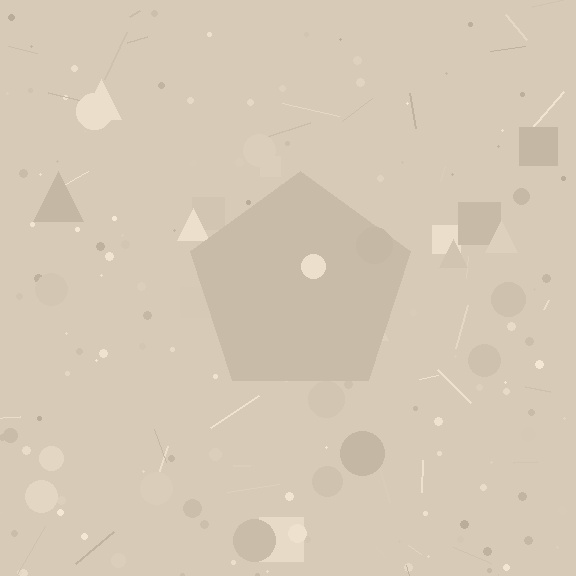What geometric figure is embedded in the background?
A pentagon is embedded in the background.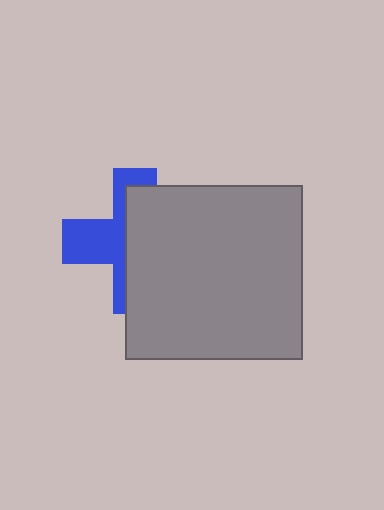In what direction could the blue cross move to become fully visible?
The blue cross could move left. That would shift it out from behind the gray rectangle entirely.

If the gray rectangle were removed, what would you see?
You would see the complete blue cross.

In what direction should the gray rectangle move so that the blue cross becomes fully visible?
The gray rectangle should move right. That is the shortest direction to clear the overlap and leave the blue cross fully visible.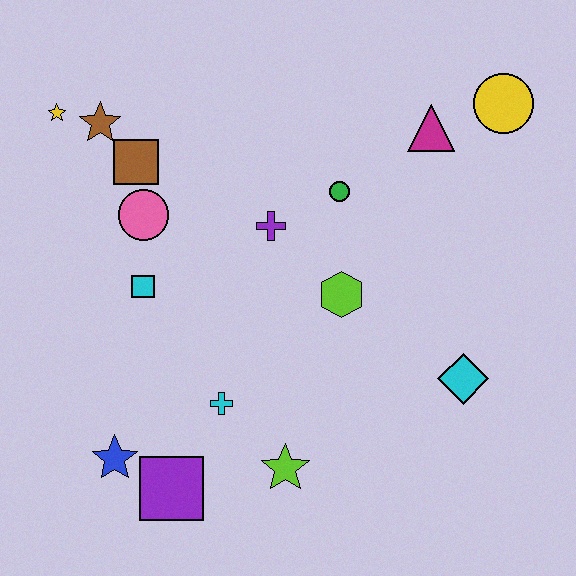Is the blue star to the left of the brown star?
No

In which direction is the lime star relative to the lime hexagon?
The lime star is below the lime hexagon.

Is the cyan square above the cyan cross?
Yes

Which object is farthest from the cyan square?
The yellow circle is farthest from the cyan square.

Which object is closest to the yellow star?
The brown star is closest to the yellow star.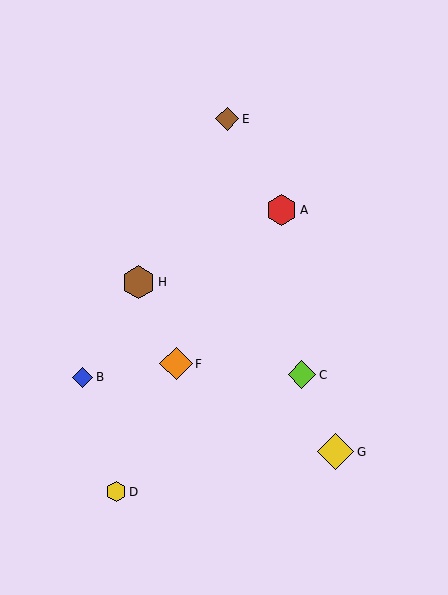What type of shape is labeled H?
Shape H is a brown hexagon.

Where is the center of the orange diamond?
The center of the orange diamond is at (176, 364).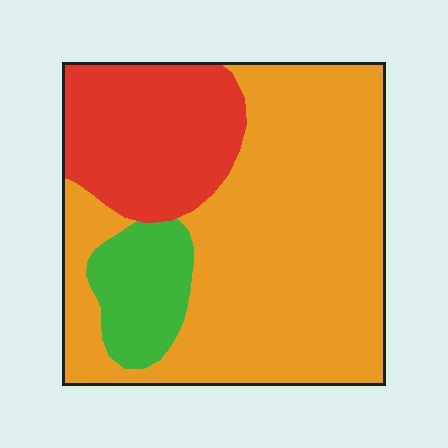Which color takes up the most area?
Orange, at roughly 65%.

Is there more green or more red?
Red.